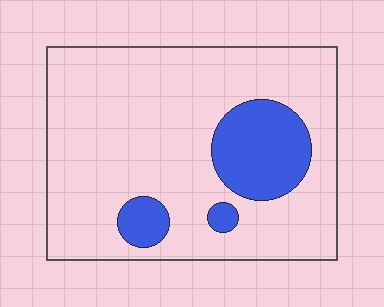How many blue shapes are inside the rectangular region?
3.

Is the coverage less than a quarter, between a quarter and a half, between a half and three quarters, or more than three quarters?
Less than a quarter.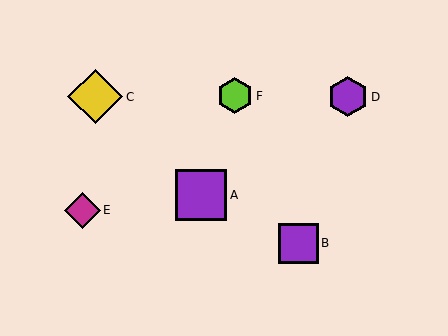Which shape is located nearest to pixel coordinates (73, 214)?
The magenta diamond (labeled E) at (83, 210) is nearest to that location.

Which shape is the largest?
The yellow diamond (labeled C) is the largest.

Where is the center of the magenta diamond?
The center of the magenta diamond is at (83, 210).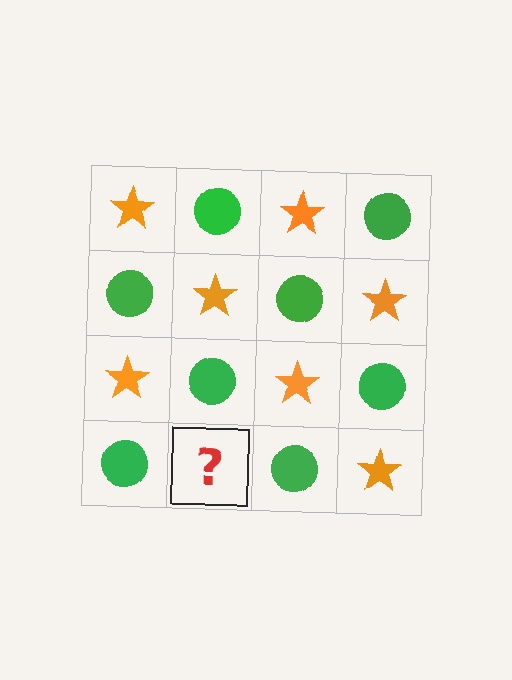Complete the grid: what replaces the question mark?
The question mark should be replaced with an orange star.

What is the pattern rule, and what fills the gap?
The rule is that it alternates orange star and green circle in a checkerboard pattern. The gap should be filled with an orange star.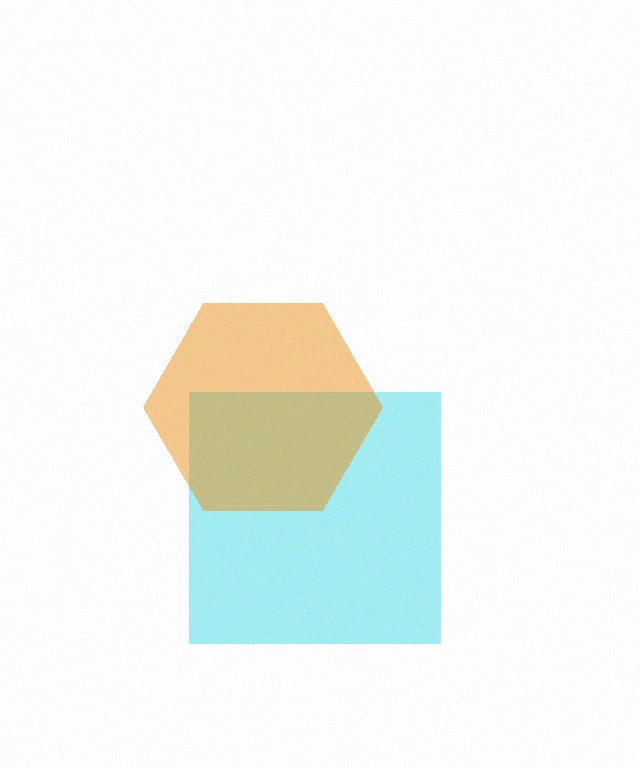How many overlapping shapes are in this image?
There are 2 overlapping shapes in the image.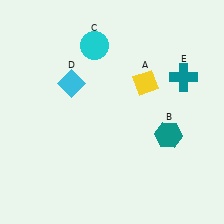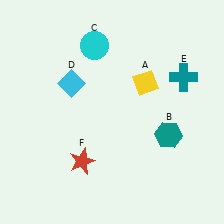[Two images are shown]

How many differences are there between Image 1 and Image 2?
There is 1 difference between the two images.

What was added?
A red star (F) was added in Image 2.